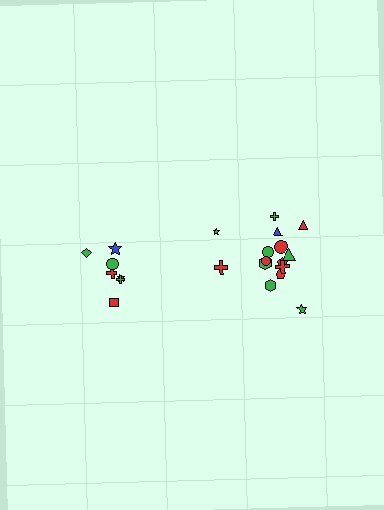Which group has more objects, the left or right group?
The right group.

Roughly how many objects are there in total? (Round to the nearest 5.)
Roughly 20 objects in total.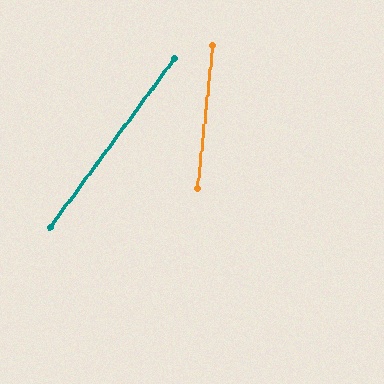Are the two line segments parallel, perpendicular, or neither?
Neither parallel nor perpendicular — they differ by about 30°.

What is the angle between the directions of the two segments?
Approximately 30 degrees.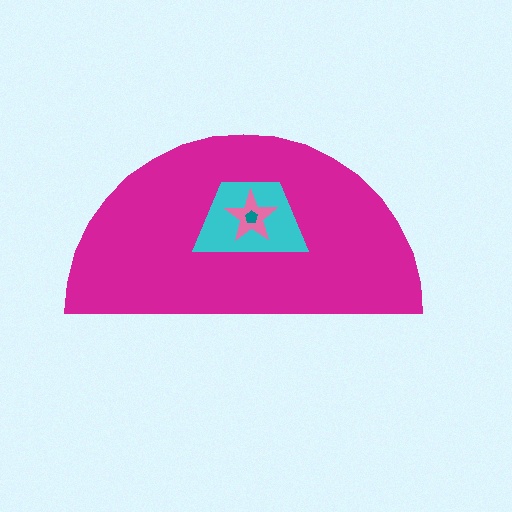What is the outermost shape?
The magenta semicircle.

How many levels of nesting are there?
4.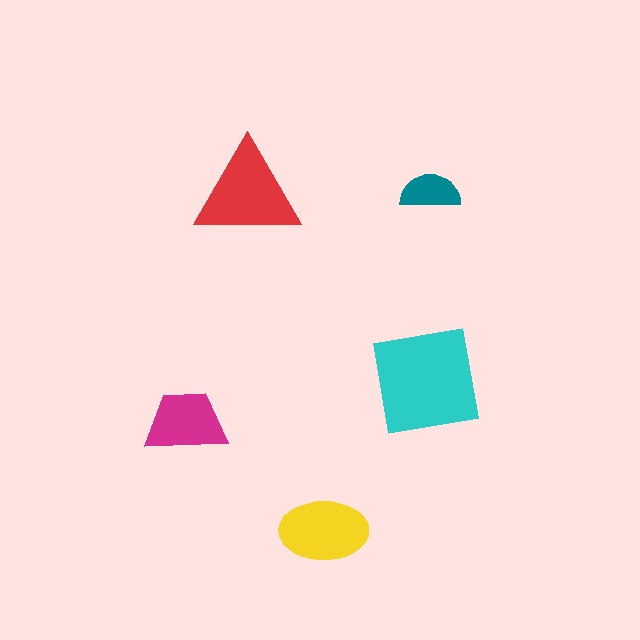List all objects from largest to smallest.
The cyan square, the red triangle, the yellow ellipse, the magenta trapezoid, the teal semicircle.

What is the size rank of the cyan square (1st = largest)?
1st.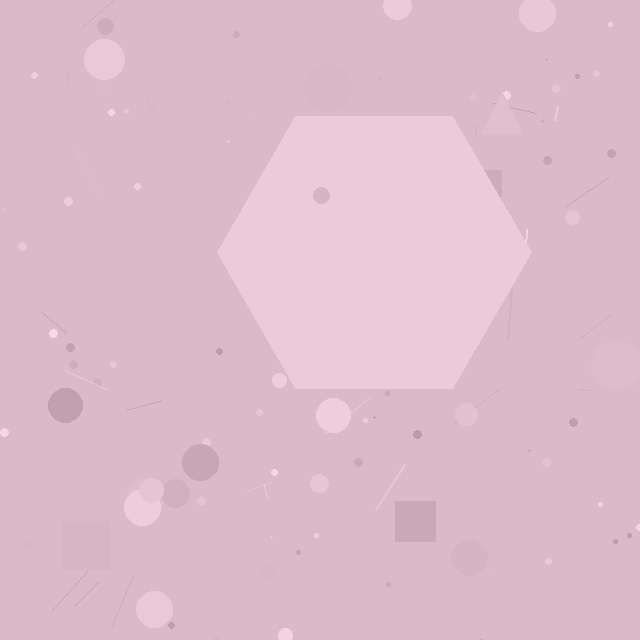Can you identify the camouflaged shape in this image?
The camouflaged shape is a hexagon.